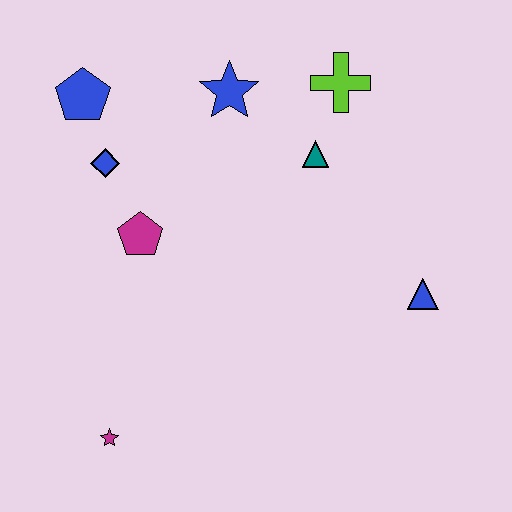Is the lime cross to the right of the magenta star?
Yes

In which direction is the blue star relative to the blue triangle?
The blue star is above the blue triangle.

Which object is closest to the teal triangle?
The lime cross is closest to the teal triangle.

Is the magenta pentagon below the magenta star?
No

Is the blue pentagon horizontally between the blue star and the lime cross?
No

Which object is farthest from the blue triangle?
The blue pentagon is farthest from the blue triangle.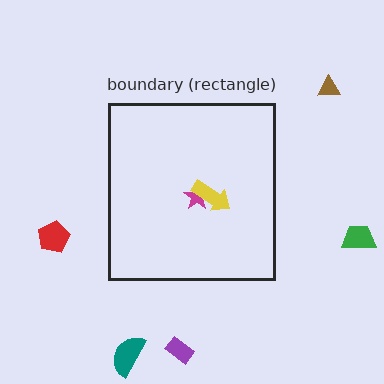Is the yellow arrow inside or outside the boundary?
Inside.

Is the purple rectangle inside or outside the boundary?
Outside.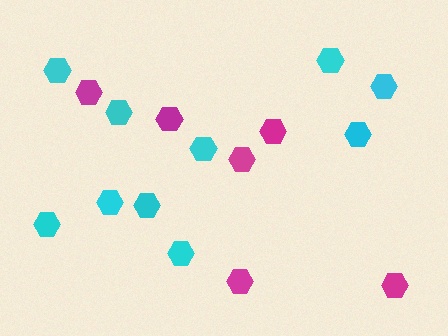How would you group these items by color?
There are 2 groups: one group of magenta hexagons (6) and one group of cyan hexagons (10).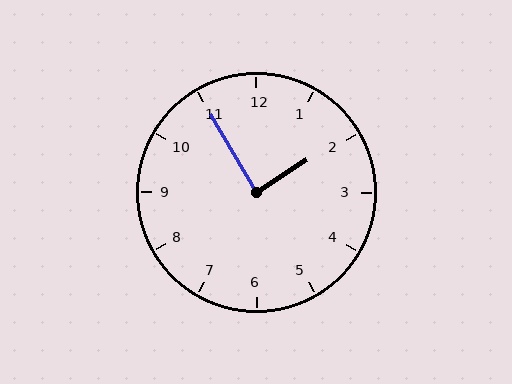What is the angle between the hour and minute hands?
Approximately 88 degrees.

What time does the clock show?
1:55.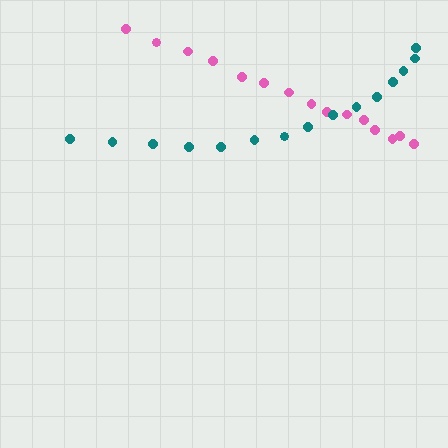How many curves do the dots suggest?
There are 2 distinct paths.